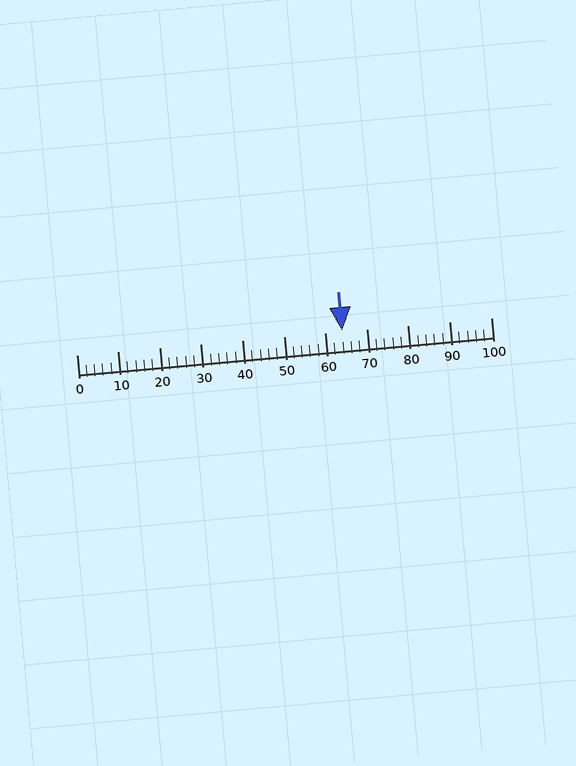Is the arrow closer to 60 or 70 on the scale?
The arrow is closer to 60.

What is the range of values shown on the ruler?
The ruler shows values from 0 to 100.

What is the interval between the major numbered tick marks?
The major tick marks are spaced 10 units apart.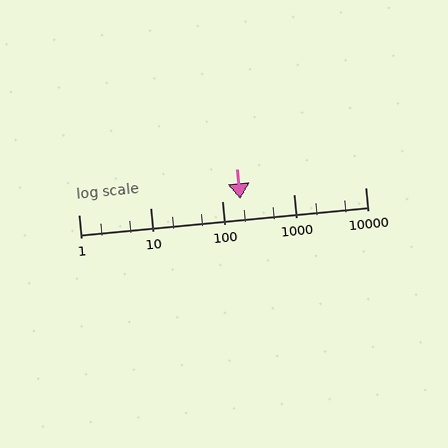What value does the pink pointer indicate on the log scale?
The pointer indicates approximately 180.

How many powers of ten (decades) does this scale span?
The scale spans 4 decades, from 1 to 10000.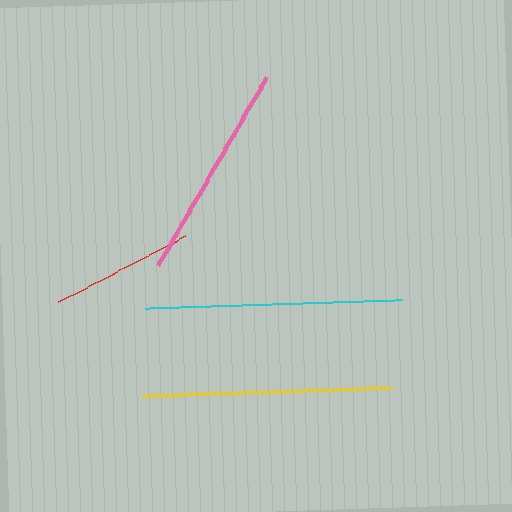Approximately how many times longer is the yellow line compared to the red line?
The yellow line is approximately 1.8 times the length of the red line.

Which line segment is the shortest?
The red line is the shortest at approximately 143 pixels.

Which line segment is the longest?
The cyan line is the longest at approximately 258 pixels.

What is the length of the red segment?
The red segment is approximately 143 pixels long.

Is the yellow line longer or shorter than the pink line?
The yellow line is longer than the pink line.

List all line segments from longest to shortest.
From longest to shortest: cyan, yellow, pink, red.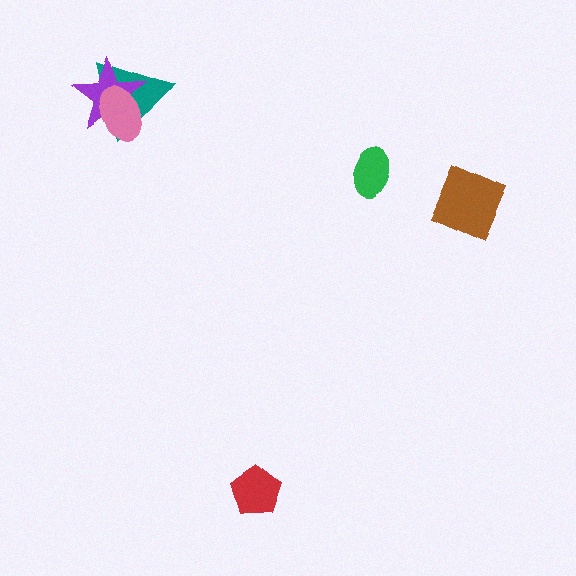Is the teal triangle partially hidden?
Yes, it is partially covered by another shape.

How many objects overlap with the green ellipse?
0 objects overlap with the green ellipse.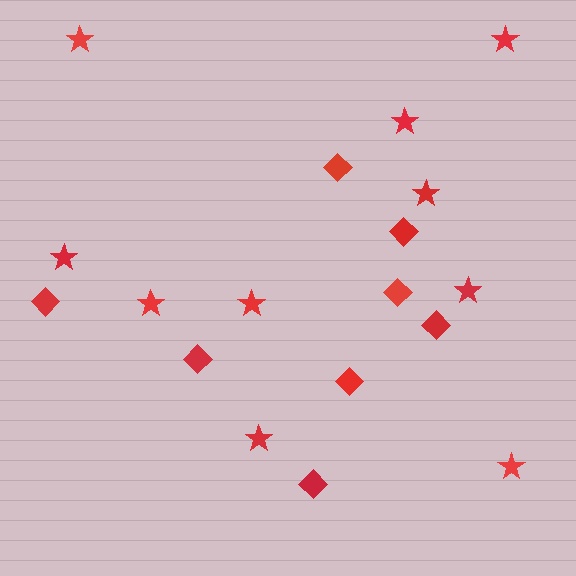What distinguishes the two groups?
There are 2 groups: one group of stars (10) and one group of diamonds (8).